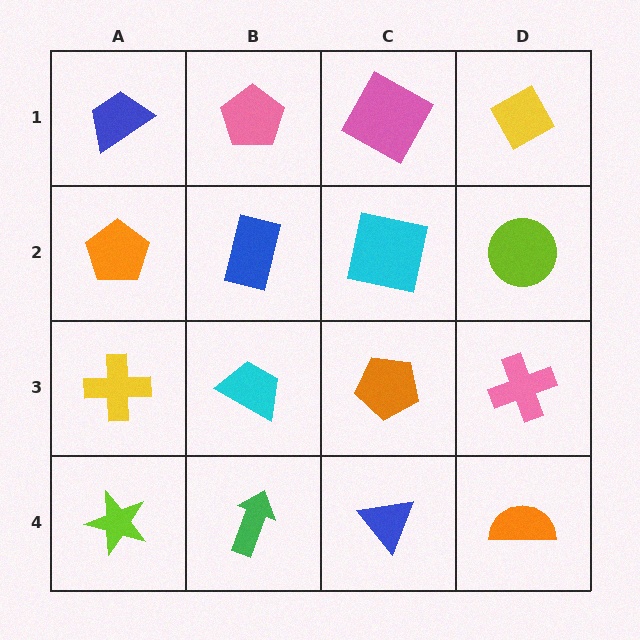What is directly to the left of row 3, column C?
A cyan trapezoid.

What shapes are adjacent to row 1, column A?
An orange pentagon (row 2, column A), a pink pentagon (row 1, column B).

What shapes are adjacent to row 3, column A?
An orange pentagon (row 2, column A), a lime star (row 4, column A), a cyan trapezoid (row 3, column B).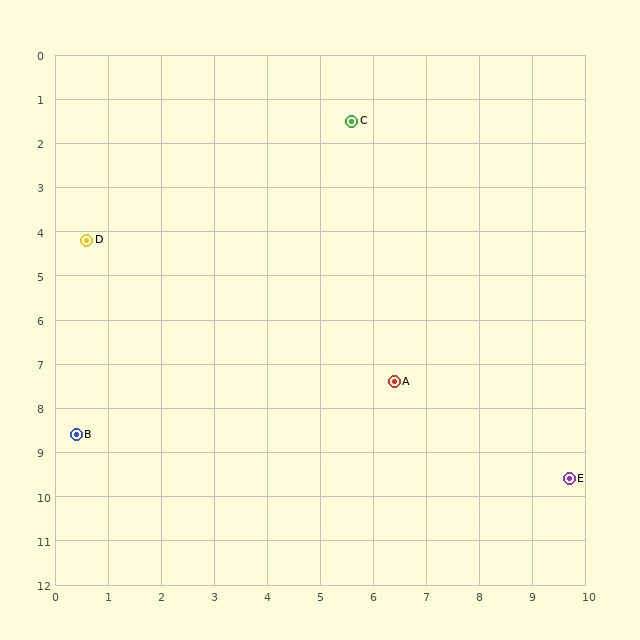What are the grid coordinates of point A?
Point A is at approximately (6.4, 7.4).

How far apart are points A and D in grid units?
Points A and D are about 6.6 grid units apart.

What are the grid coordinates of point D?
Point D is at approximately (0.6, 4.2).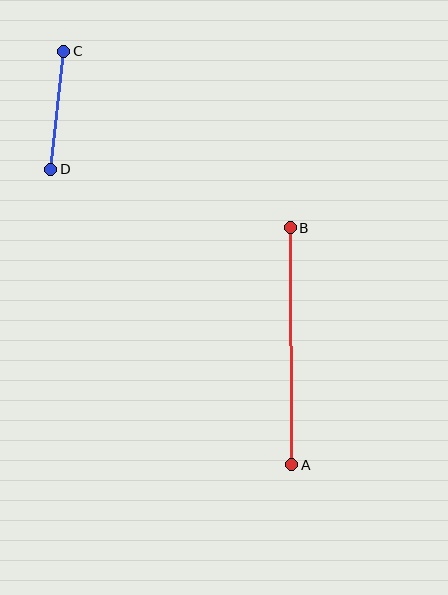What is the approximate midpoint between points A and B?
The midpoint is at approximately (291, 346) pixels.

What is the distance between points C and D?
The distance is approximately 119 pixels.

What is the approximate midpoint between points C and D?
The midpoint is at approximately (57, 110) pixels.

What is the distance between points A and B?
The distance is approximately 237 pixels.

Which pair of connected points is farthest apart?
Points A and B are farthest apart.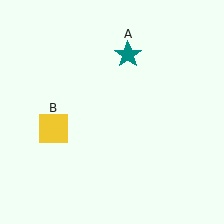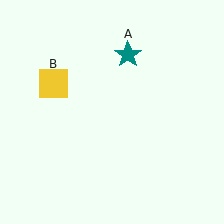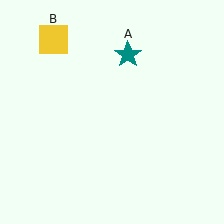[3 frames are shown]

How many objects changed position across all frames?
1 object changed position: yellow square (object B).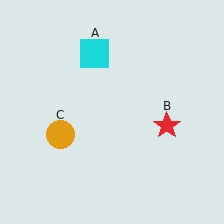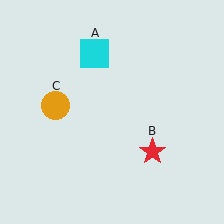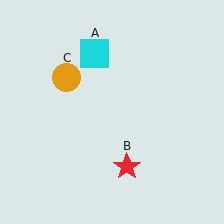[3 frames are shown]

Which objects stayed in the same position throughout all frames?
Cyan square (object A) remained stationary.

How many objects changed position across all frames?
2 objects changed position: red star (object B), orange circle (object C).